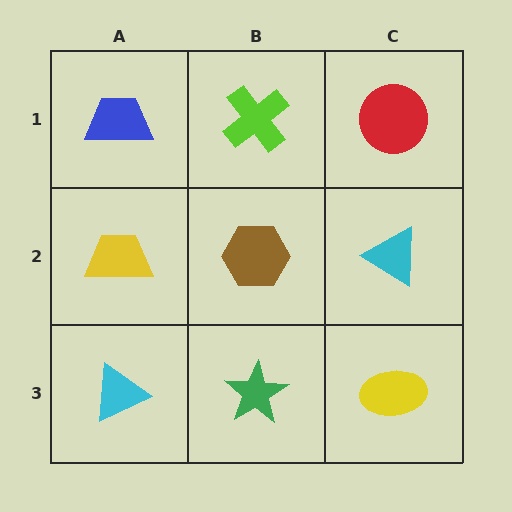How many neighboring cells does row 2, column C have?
3.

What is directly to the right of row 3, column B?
A yellow ellipse.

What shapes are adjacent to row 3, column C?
A cyan triangle (row 2, column C), a green star (row 3, column B).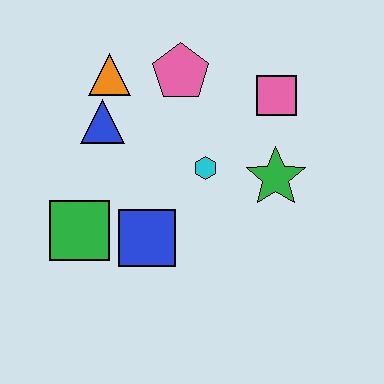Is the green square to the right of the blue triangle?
No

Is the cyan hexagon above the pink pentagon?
No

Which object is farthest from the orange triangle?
The green star is farthest from the orange triangle.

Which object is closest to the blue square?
The green square is closest to the blue square.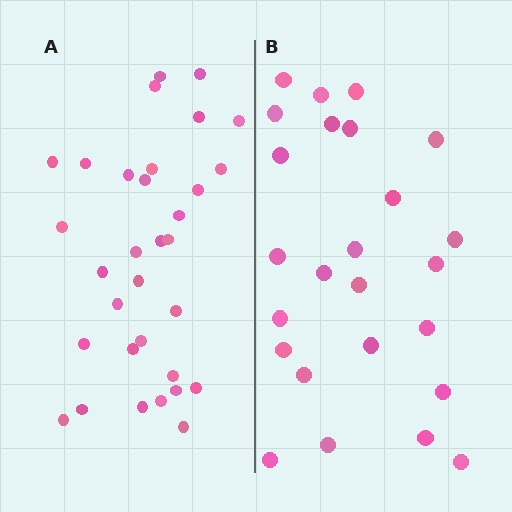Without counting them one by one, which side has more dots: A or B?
Region A (the left region) has more dots.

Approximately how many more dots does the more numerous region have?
Region A has roughly 8 or so more dots than region B.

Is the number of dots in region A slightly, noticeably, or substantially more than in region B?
Region A has noticeably more, but not dramatically so. The ratio is roughly 1.3 to 1.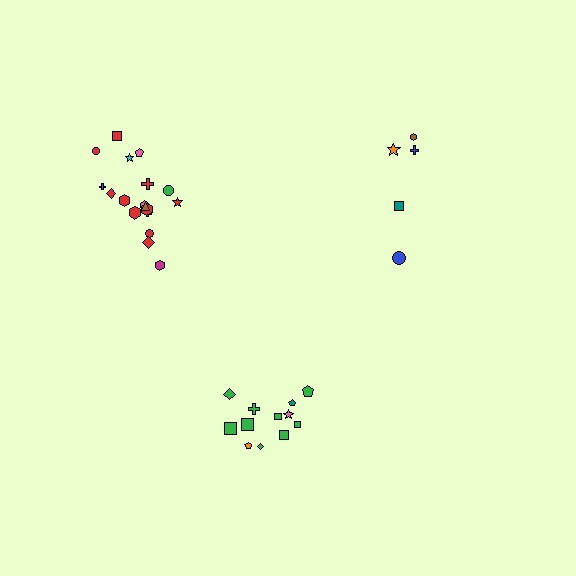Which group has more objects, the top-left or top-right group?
The top-left group.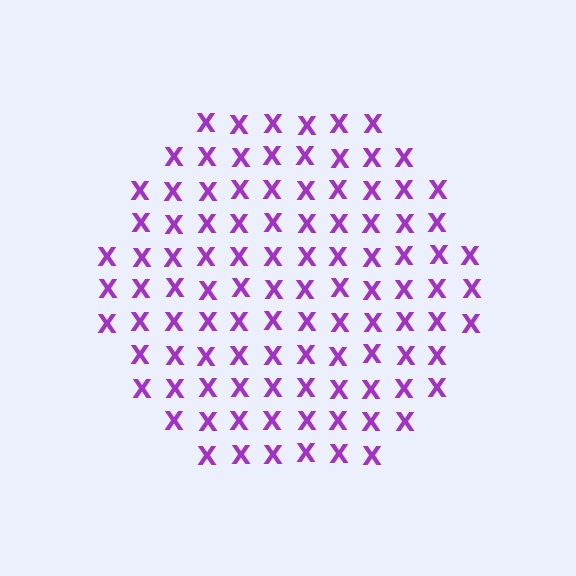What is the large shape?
The large shape is a circle.